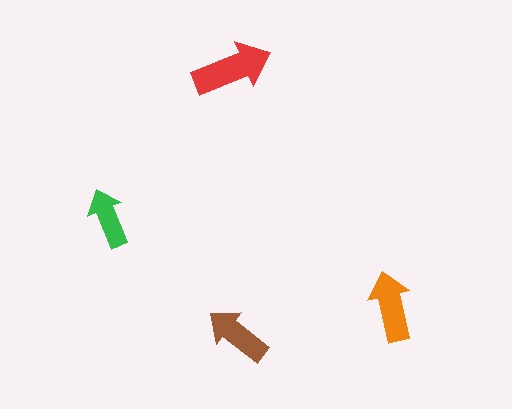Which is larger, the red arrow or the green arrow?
The red one.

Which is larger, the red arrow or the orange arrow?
The red one.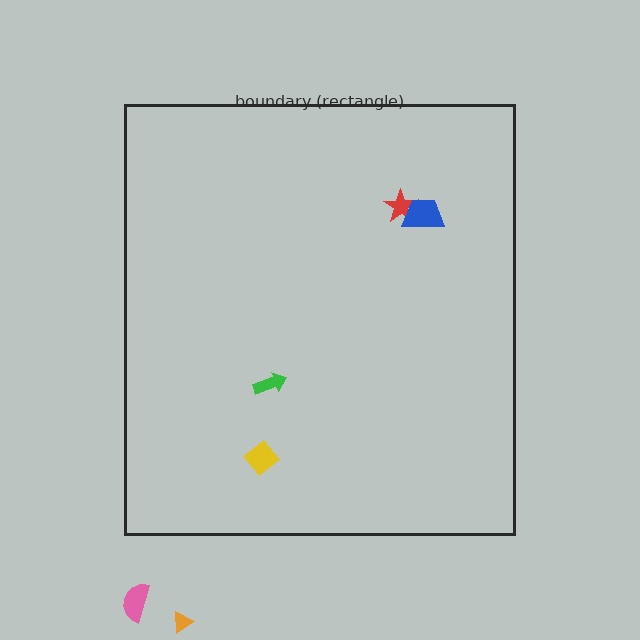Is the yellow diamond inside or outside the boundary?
Inside.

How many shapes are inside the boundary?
4 inside, 2 outside.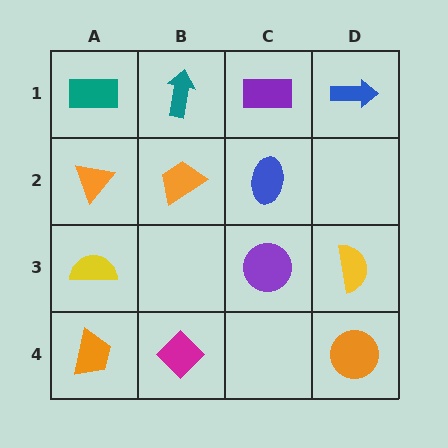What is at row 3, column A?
A yellow semicircle.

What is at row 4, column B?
A magenta diamond.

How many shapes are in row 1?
4 shapes.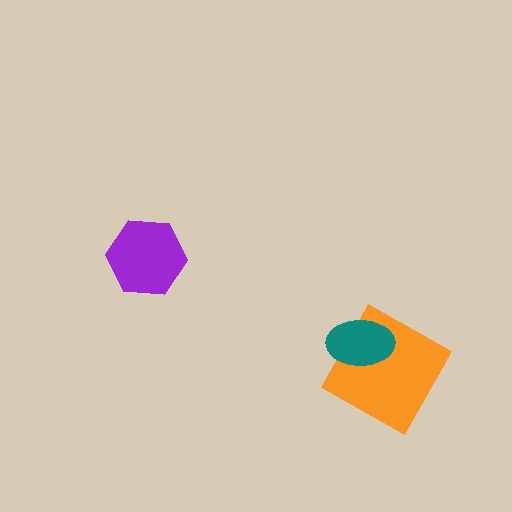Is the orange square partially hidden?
Yes, it is partially covered by another shape.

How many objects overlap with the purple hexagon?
0 objects overlap with the purple hexagon.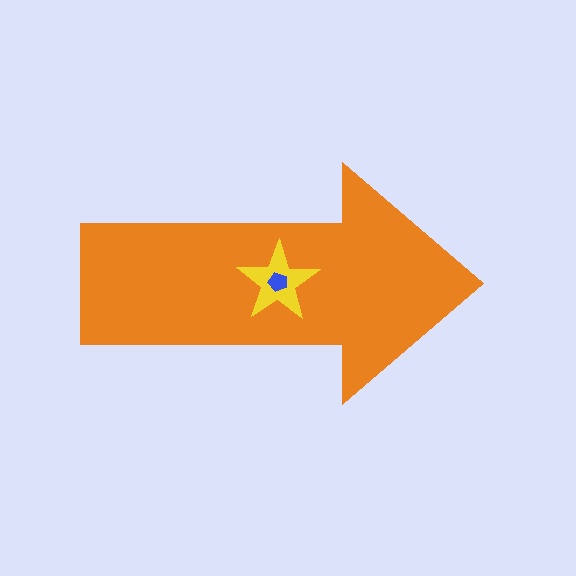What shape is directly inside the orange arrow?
The yellow star.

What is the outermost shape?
The orange arrow.